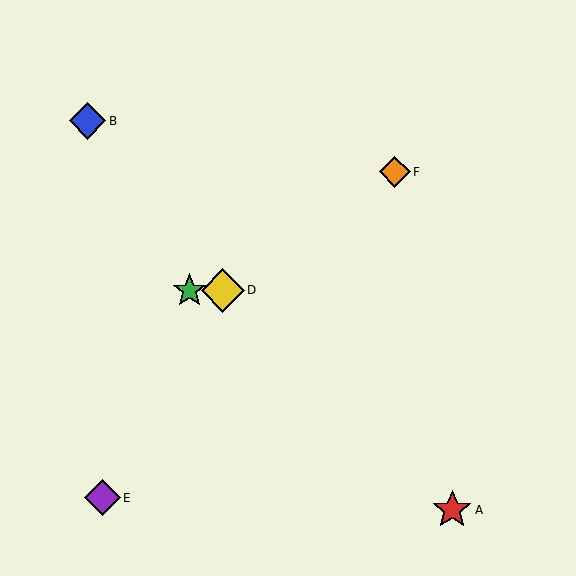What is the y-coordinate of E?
Object E is at y≈498.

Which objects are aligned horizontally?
Objects C, D are aligned horizontally.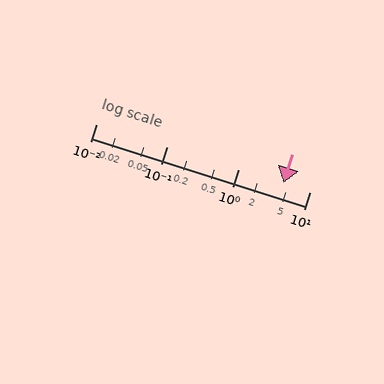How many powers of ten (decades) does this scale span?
The scale spans 3 decades, from 0.01 to 10.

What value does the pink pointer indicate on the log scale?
The pointer indicates approximately 4.3.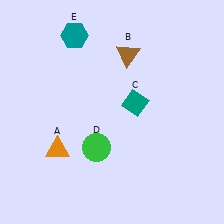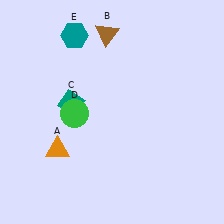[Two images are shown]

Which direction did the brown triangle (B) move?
The brown triangle (B) moved left.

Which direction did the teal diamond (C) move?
The teal diamond (C) moved left.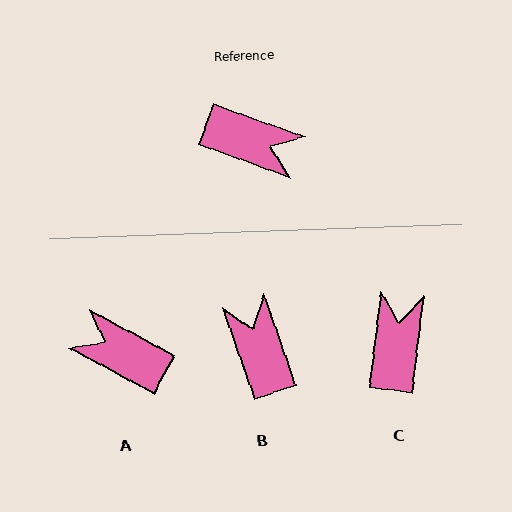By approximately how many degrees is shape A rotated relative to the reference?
Approximately 171 degrees counter-clockwise.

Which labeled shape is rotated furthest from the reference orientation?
A, about 171 degrees away.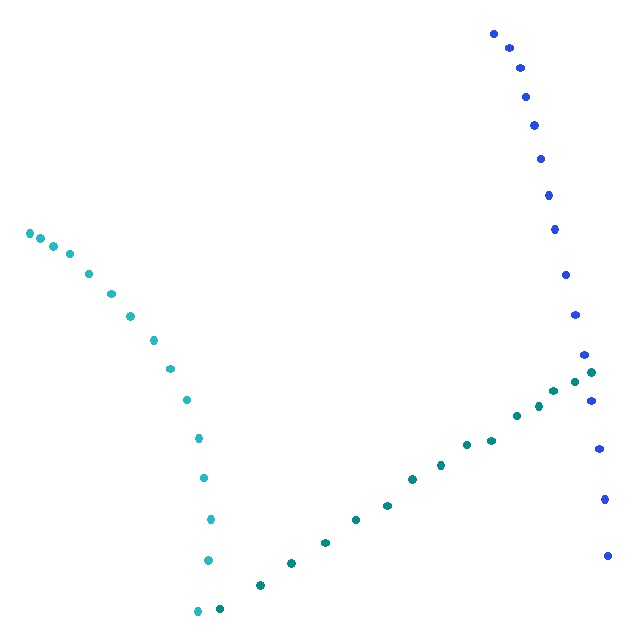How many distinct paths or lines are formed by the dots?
There are 3 distinct paths.